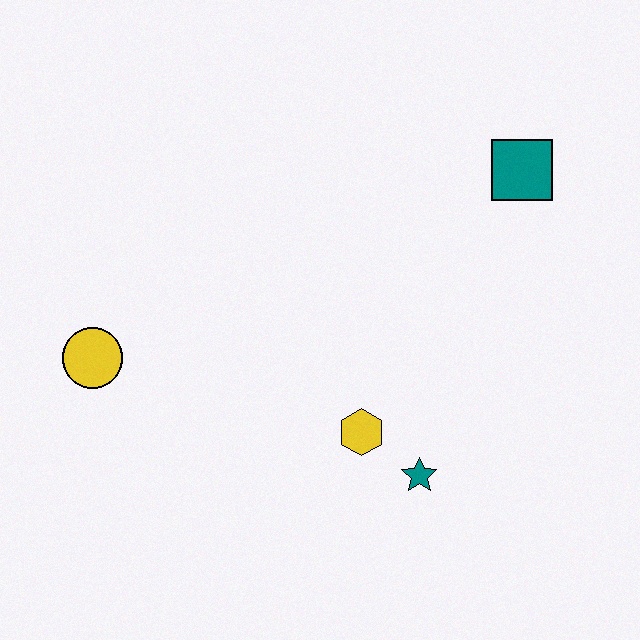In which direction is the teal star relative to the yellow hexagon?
The teal star is to the right of the yellow hexagon.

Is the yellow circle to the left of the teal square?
Yes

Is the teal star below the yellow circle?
Yes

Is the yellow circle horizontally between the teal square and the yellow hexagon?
No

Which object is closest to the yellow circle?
The yellow hexagon is closest to the yellow circle.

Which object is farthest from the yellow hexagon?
The teal square is farthest from the yellow hexagon.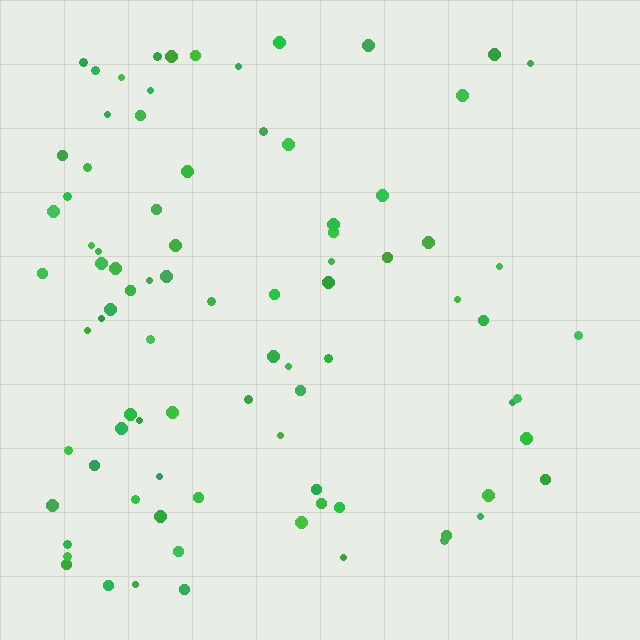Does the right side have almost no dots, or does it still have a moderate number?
Still a moderate number, just noticeably fewer than the left.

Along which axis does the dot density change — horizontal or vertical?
Horizontal.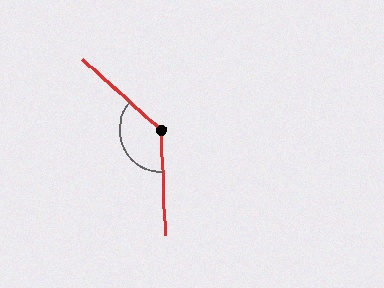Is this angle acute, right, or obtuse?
It is obtuse.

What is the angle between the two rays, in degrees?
Approximately 135 degrees.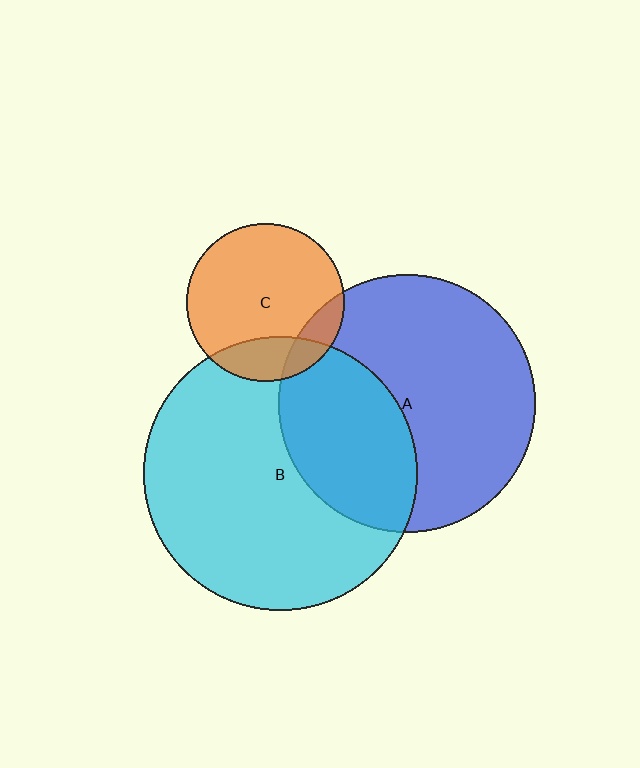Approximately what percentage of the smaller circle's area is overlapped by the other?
Approximately 20%.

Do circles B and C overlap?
Yes.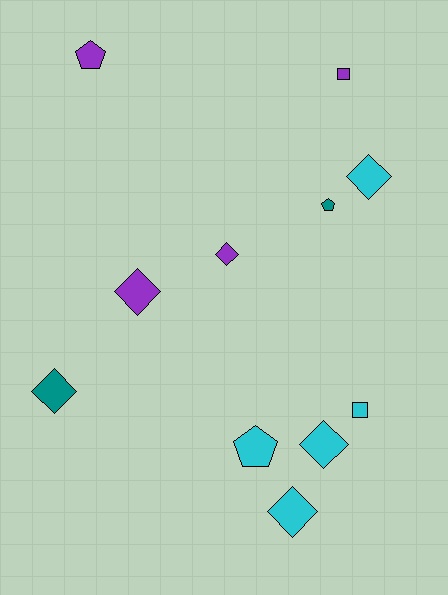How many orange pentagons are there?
There are no orange pentagons.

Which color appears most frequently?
Cyan, with 5 objects.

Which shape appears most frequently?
Diamond, with 6 objects.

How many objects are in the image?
There are 11 objects.